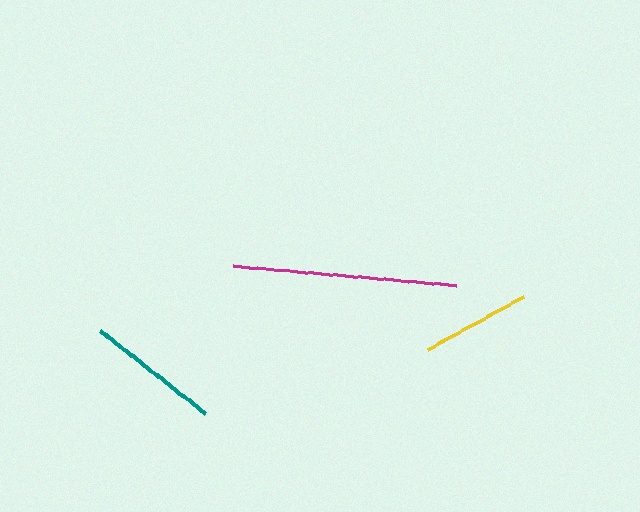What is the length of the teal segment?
The teal segment is approximately 134 pixels long.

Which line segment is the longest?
The magenta line is the longest at approximately 224 pixels.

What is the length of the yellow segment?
The yellow segment is approximately 109 pixels long.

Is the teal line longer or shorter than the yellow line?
The teal line is longer than the yellow line.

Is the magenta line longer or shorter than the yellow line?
The magenta line is longer than the yellow line.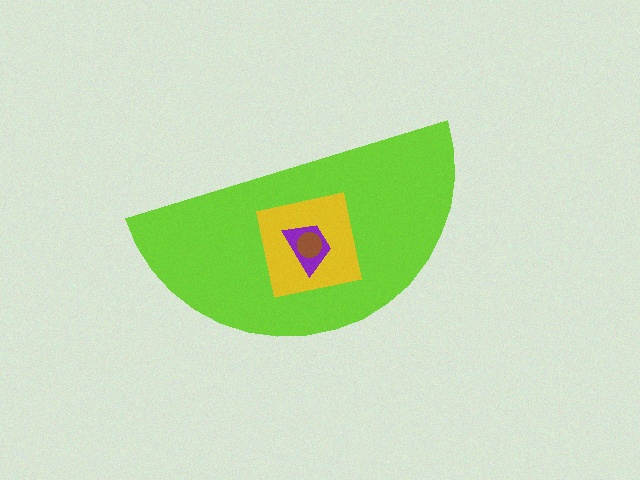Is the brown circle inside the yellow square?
Yes.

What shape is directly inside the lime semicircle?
The yellow square.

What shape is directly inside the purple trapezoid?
The brown circle.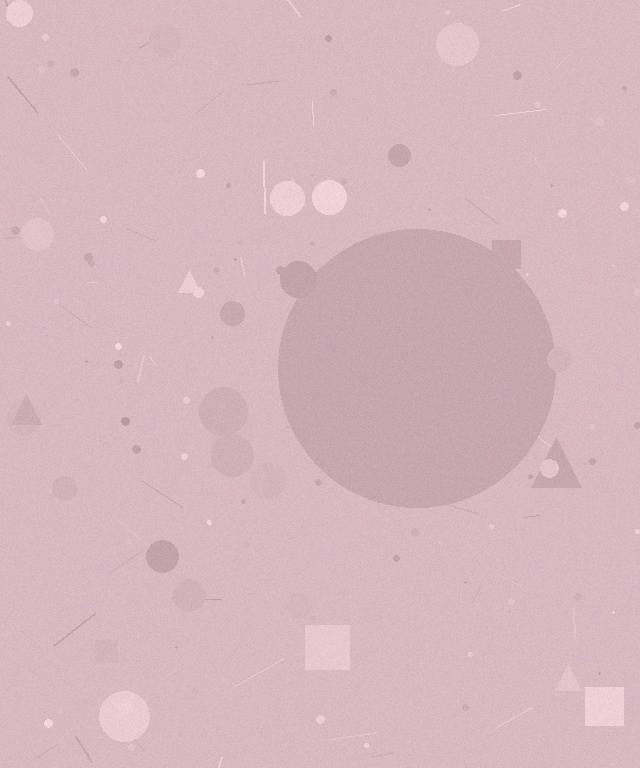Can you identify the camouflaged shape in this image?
The camouflaged shape is a circle.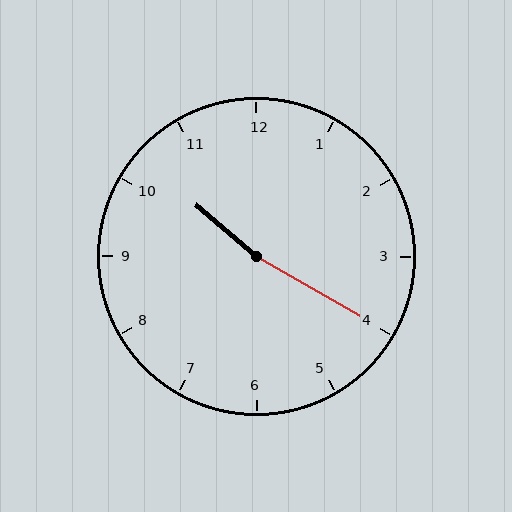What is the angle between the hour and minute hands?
Approximately 170 degrees.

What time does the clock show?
10:20.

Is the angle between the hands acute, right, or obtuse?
It is obtuse.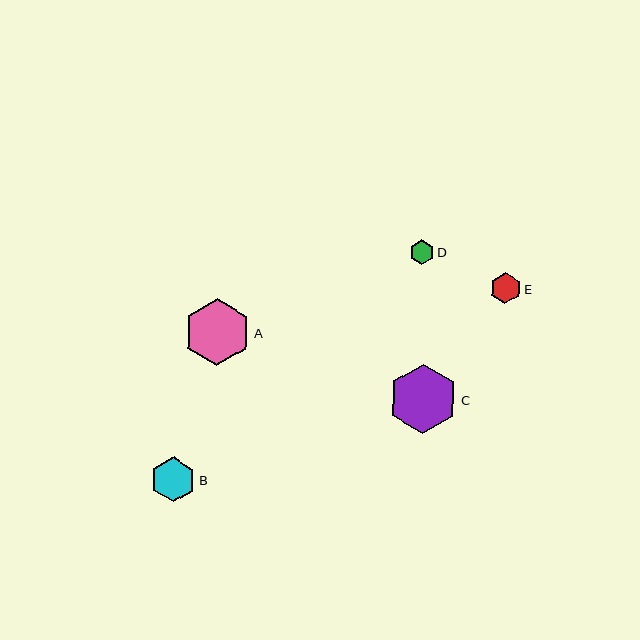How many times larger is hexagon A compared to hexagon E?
Hexagon A is approximately 2.1 times the size of hexagon E.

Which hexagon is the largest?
Hexagon C is the largest with a size of approximately 69 pixels.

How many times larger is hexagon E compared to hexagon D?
Hexagon E is approximately 1.3 times the size of hexagon D.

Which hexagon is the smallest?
Hexagon D is the smallest with a size of approximately 24 pixels.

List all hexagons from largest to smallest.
From largest to smallest: C, A, B, E, D.